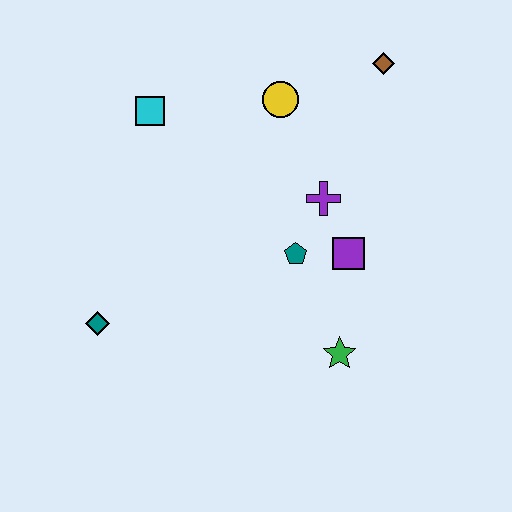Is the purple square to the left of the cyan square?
No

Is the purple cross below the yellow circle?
Yes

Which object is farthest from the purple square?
The teal diamond is farthest from the purple square.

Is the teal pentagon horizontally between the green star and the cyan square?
Yes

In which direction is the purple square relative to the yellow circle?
The purple square is below the yellow circle.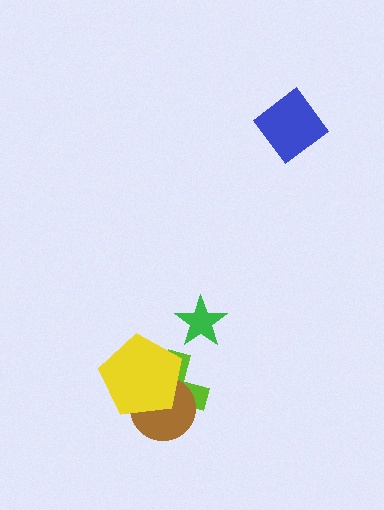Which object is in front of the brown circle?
The yellow pentagon is in front of the brown circle.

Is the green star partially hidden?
No, no other shape covers it.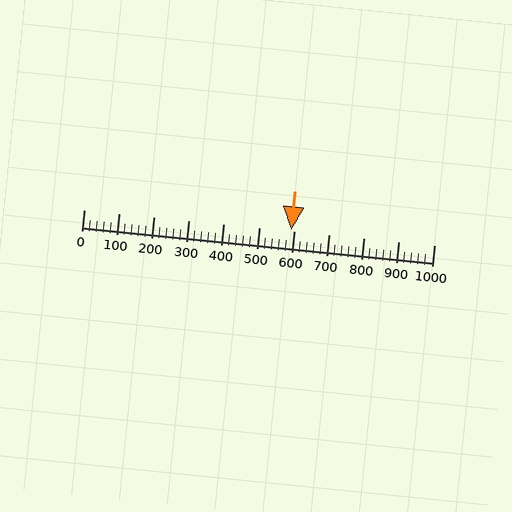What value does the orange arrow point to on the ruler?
The orange arrow points to approximately 591.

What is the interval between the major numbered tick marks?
The major tick marks are spaced 100 units apart.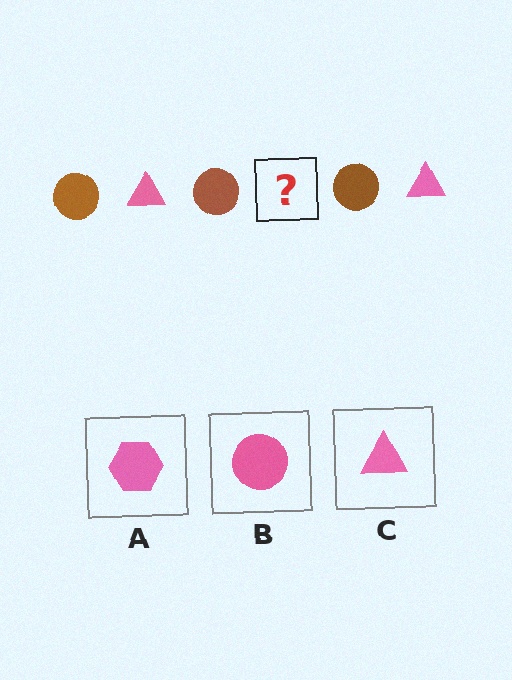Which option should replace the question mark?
Option C.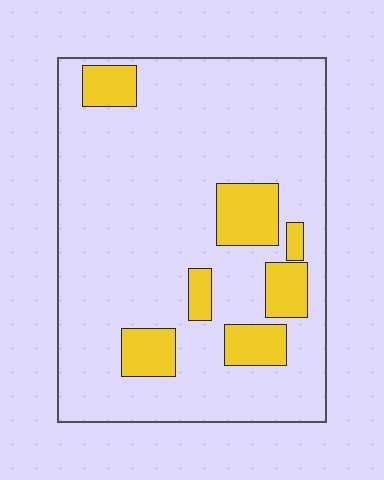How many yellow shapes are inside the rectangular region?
7.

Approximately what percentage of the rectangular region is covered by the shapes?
Approximately 15%.